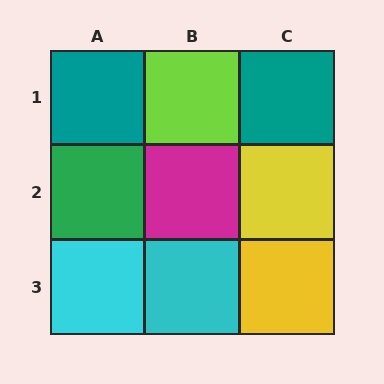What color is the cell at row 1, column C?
Teal.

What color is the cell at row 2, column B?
Magenta.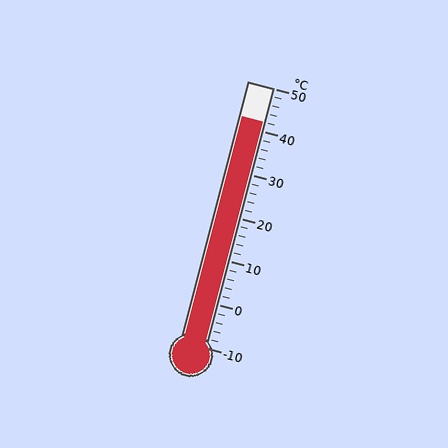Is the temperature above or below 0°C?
The temperature is above 0°C.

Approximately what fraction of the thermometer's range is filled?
The thermometer is filled to approximately 85% of its range.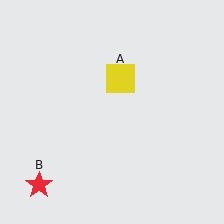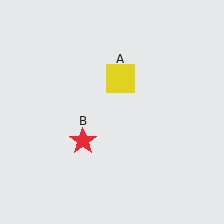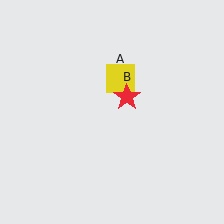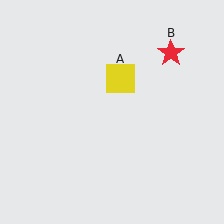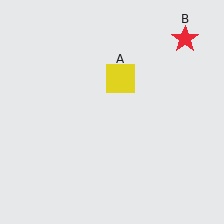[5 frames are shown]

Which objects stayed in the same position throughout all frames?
Yellow square (object A) remained stationary.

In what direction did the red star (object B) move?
The red star (object B) moved up and to the right.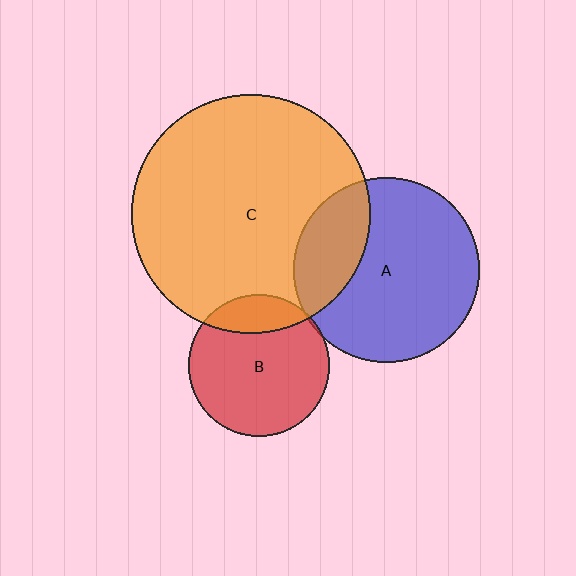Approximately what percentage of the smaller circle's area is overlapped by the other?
Approximately 5%.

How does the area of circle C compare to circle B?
Approximately 2.8 times.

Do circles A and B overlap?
Yes.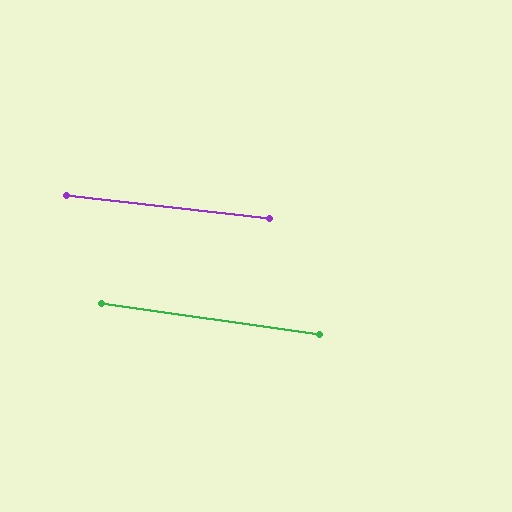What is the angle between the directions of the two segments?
Approximately 2 degrees.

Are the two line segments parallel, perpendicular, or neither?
Parallel — their directions differ by only 1.8°.